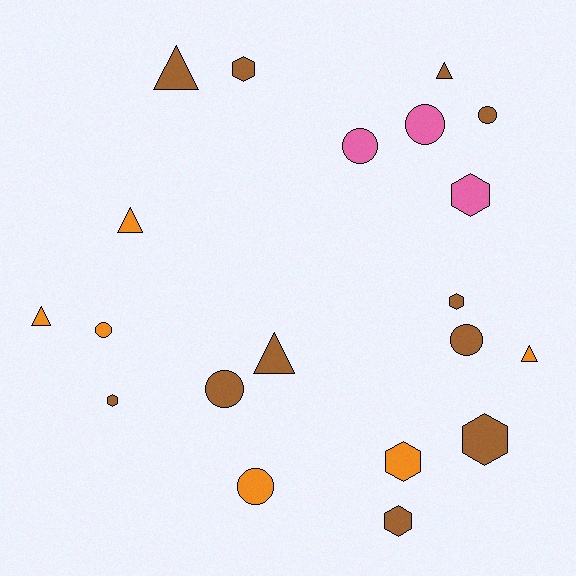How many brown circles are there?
There are 3 brown circles.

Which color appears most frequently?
Brown, with 11 objects.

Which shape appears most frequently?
Hexagon, with 7 objects.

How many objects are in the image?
There are 20 objects.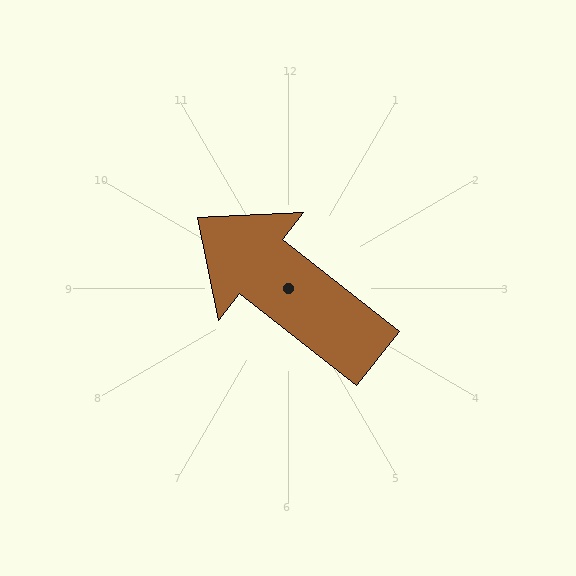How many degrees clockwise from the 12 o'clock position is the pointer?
Approximately 308 degrees.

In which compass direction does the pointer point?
Northwest.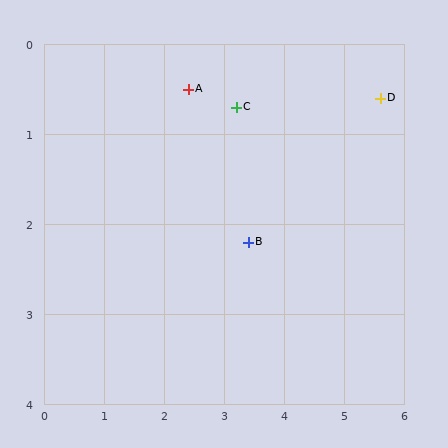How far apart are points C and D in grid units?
Points C and D are about 2.4 grid units apart.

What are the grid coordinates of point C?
Point C is at approximately (3.2, 0.7).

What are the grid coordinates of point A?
Point A is at approximately (2.4, 0.5).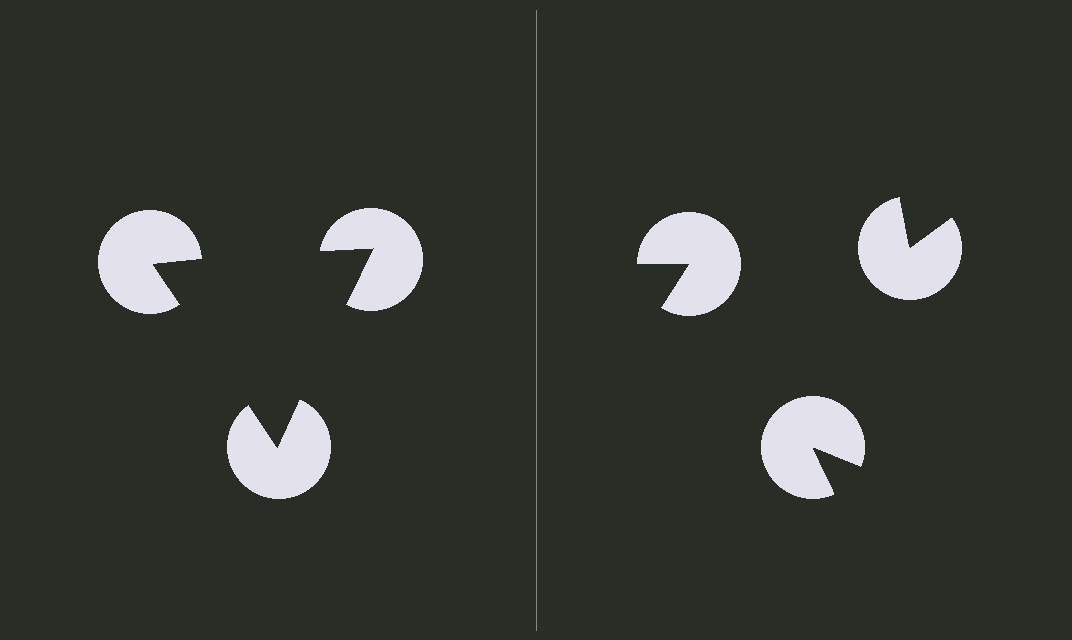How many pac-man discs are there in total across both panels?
6 — 3 on each side.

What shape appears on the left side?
An illusory triangle.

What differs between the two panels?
The pac-man discs are positioned identically on both sides; only the wedge orientations differ. On the left they align to a triangle; on the right they are misaligned.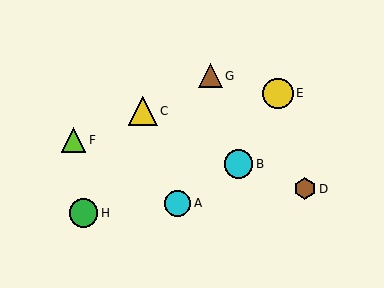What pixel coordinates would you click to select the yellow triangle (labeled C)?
Click at (143, 111) to select the yellow triangle C.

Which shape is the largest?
The yellow circle (labeled E) is the largest.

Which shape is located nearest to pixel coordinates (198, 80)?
The brown triangle (labeled G) at (210, 76) is nearest to that location.